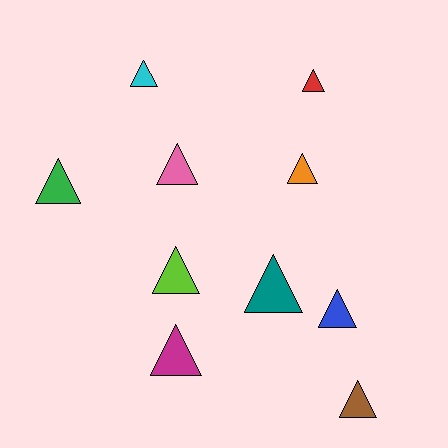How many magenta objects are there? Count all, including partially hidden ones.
There is 1 magenta object.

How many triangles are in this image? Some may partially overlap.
There are 10 triangles.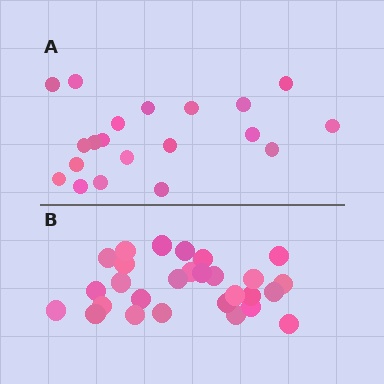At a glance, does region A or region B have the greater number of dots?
Region B (the bottom region) has more dots.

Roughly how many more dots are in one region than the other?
Region B has roughly 8 or so more dots than region A.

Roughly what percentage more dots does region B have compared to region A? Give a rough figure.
About 40% more.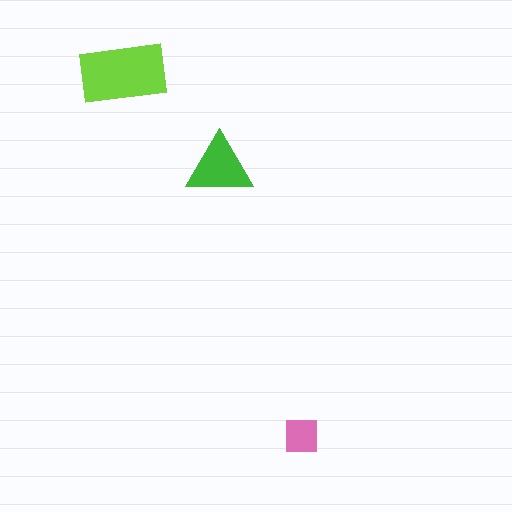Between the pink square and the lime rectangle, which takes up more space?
The lime rectangle.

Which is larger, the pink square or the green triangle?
The green triangle.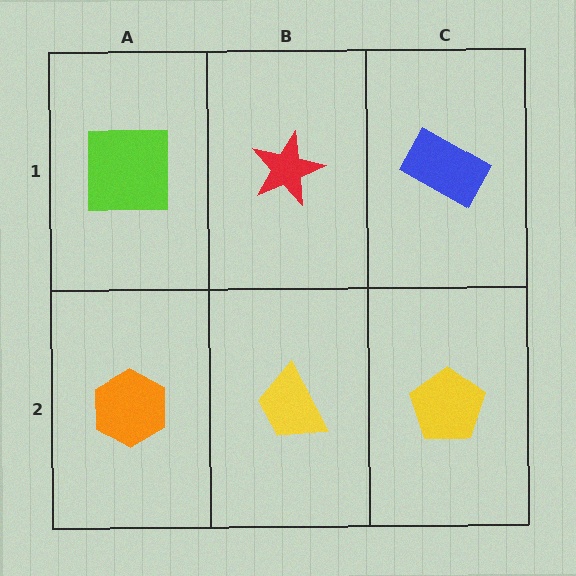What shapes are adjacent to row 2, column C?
A blue rectangle (row 1, column C), a yellow trapezoid (row 2, column B).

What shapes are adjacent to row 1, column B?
A yellow trapezoid (row 2, column B), a lime square (row 1, column A), a blue rectangle (row 1, column C).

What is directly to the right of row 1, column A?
A red star.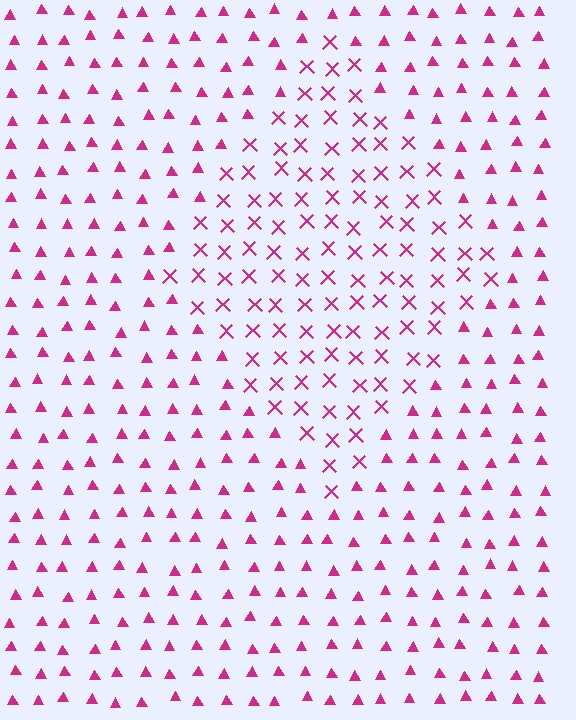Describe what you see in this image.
The image is filled with small magenta elements arranged in a uniform grid. A diamond-shaped region contains X marks, while the surrounding area contains triangles. The boundary is defined purely by the change in element shape.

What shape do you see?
I see a diamond.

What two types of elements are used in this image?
The image uses X marks inside the diamond region and triangles outside it.